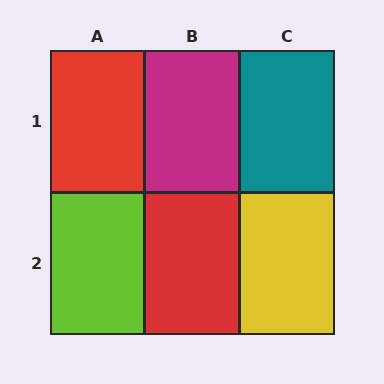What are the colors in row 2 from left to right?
Lime, red, yellow.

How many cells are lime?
1 cell is lime.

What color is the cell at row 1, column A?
Red.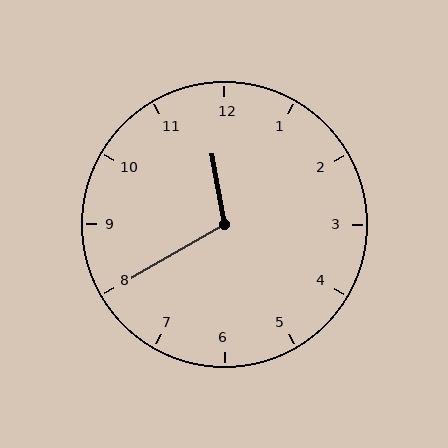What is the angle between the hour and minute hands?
Approximately 110 degrees.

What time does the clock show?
11:40.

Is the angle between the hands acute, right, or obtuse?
It is obtuse.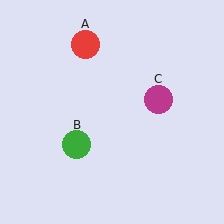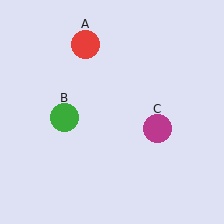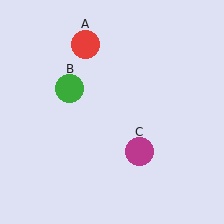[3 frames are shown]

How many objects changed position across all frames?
2 objects changed position: green circle (object B), magenta circle (object C).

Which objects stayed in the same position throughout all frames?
Red circle (object A) remained stationary.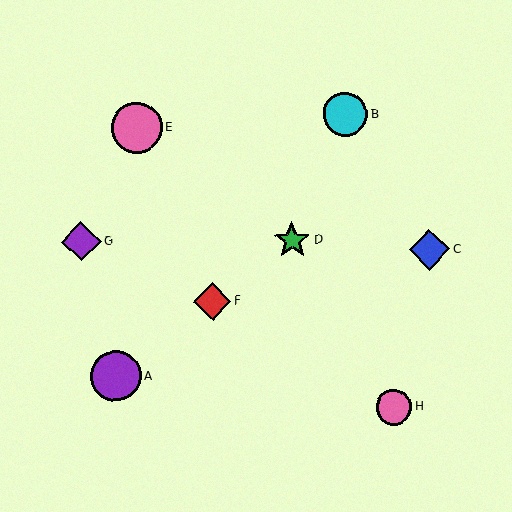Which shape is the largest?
The pink circle (labeled E) is the largest.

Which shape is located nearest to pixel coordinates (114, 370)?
The purple circle (labeled A) at (116, 376) is nearest to that location.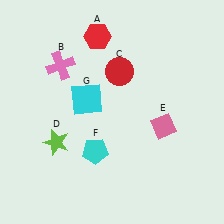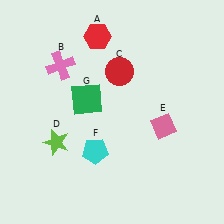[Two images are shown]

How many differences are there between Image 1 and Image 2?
There is 1 difference between the two images.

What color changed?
The square (G) changed from cyan in Image 1 to green in Image 2.